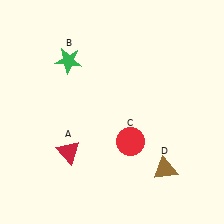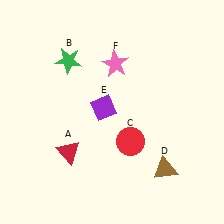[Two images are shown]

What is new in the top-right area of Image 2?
A pink star (F) was added in the top-right area of Image 2.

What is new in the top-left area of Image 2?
A purple diamond (E) was added in the top-left area of Image 2.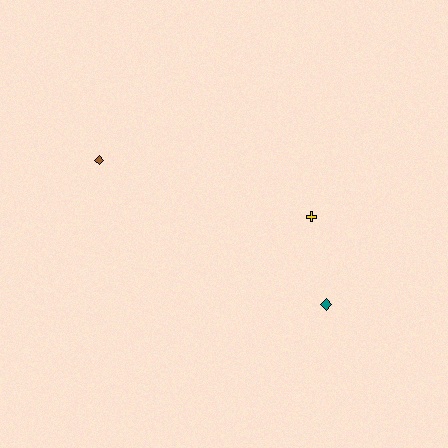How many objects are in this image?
There are 3 objects.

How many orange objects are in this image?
There are no orange objects.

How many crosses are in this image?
There is 1 cross.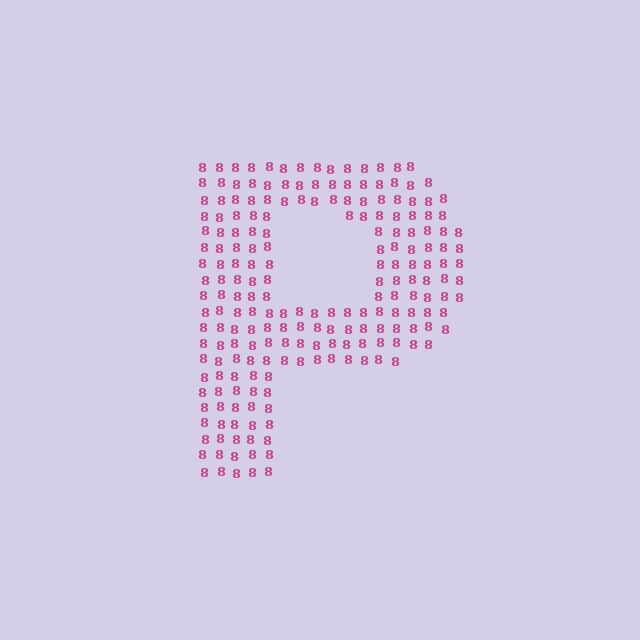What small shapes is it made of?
It is made of small digit 8's.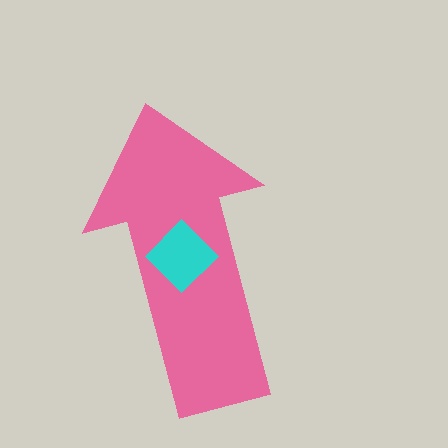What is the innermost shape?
The cyan diamond.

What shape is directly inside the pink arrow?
The cyan diamond.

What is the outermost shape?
The pink arrow.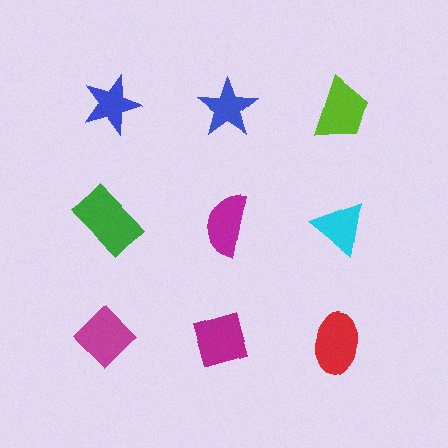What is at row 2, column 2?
A magenta semicircle.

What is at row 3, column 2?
A magenta diamond.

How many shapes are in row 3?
3 shapes.